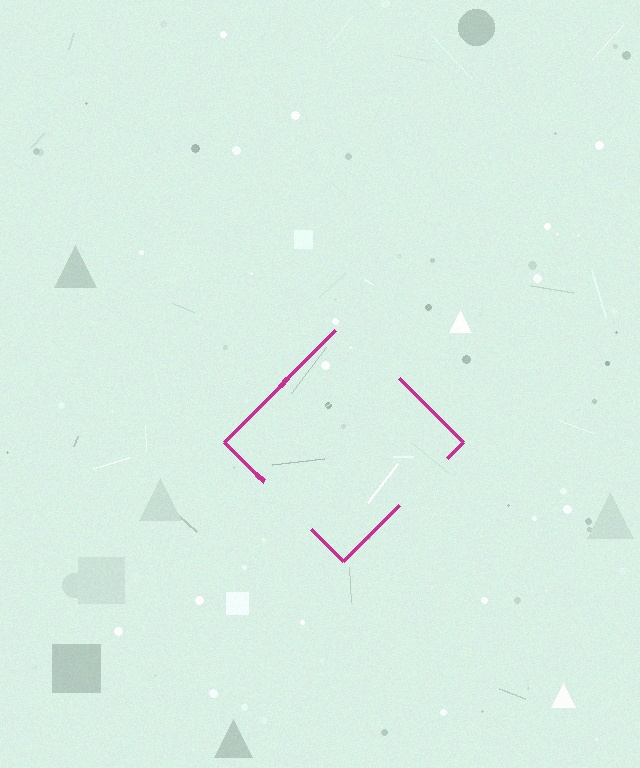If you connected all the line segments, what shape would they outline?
They would outline a diamond.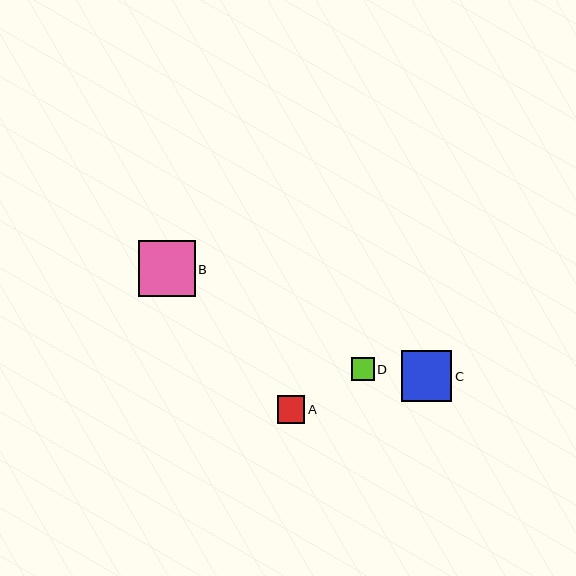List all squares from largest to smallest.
From largest to smallest: B, C, A, D.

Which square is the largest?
Square B is the largest with a size of approximately 56 pixels.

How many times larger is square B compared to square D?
Square B is approximately 2.5 times the size of square D.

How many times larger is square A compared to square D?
Square A is approximately 1.2 times the size of square D.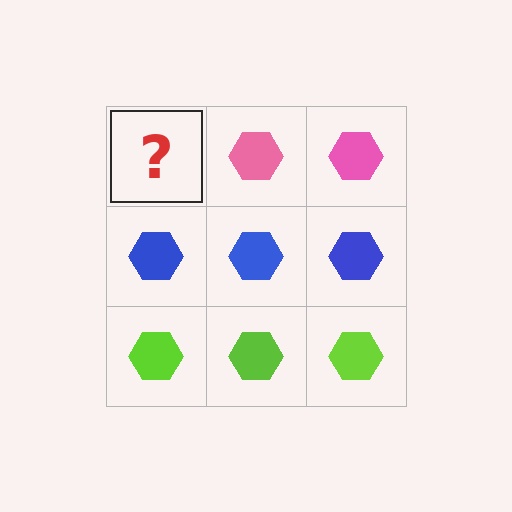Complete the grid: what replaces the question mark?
The question mark should be replaced with a pink hexagon.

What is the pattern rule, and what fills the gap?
The rule is that each row has a consistent color. The gap should be filled with a pink hexagon.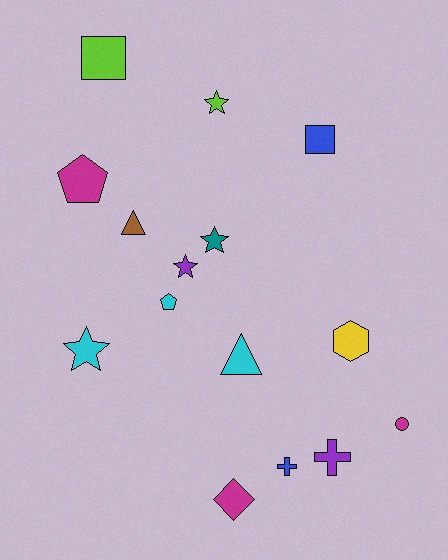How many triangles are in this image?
There are 2 triangles.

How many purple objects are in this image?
There are 2 purple objects.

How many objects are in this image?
There are 15 objects.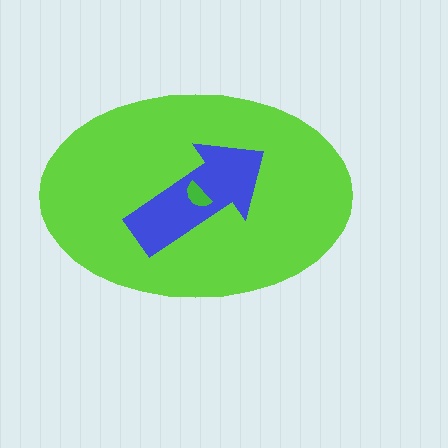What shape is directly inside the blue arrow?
The green semicircle.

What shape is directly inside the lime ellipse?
The blue arrow.